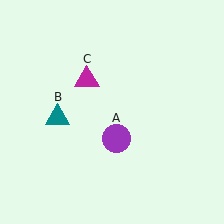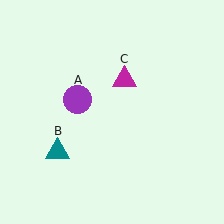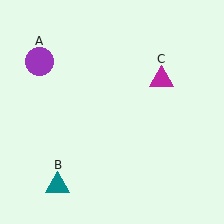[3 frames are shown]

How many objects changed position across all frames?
3 objects changed position: purple circle (object A), teal triangle (object B), magenta triangle (object C).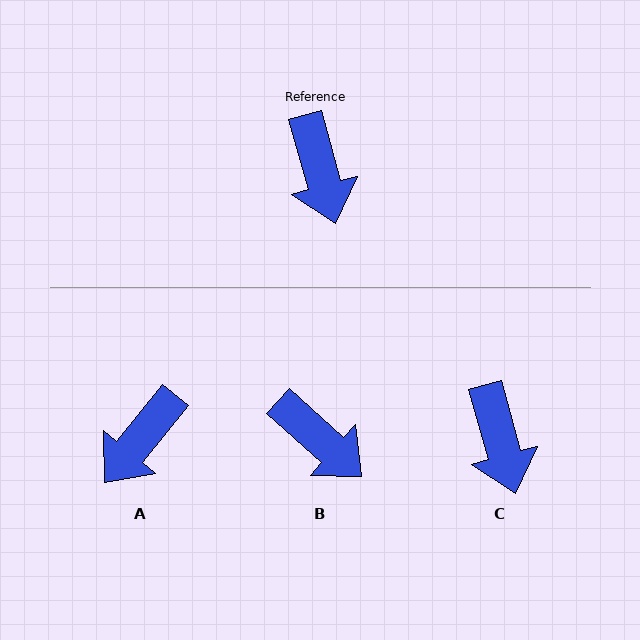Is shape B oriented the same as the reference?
No, it is off by about 33 degrees.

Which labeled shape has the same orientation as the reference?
C.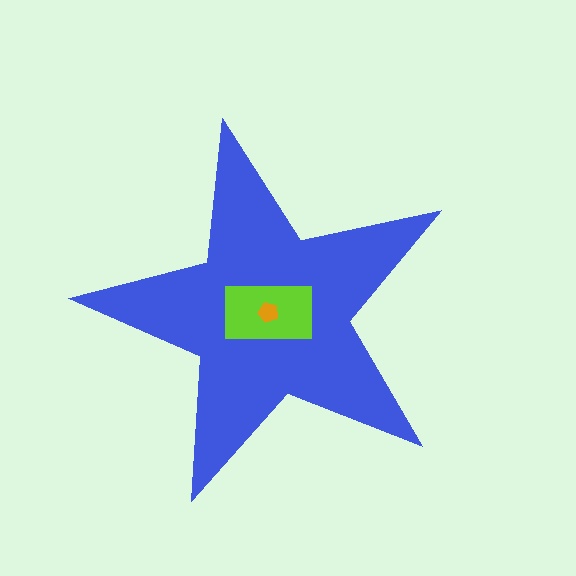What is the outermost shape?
The blue star.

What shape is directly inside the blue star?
The lime rectangle.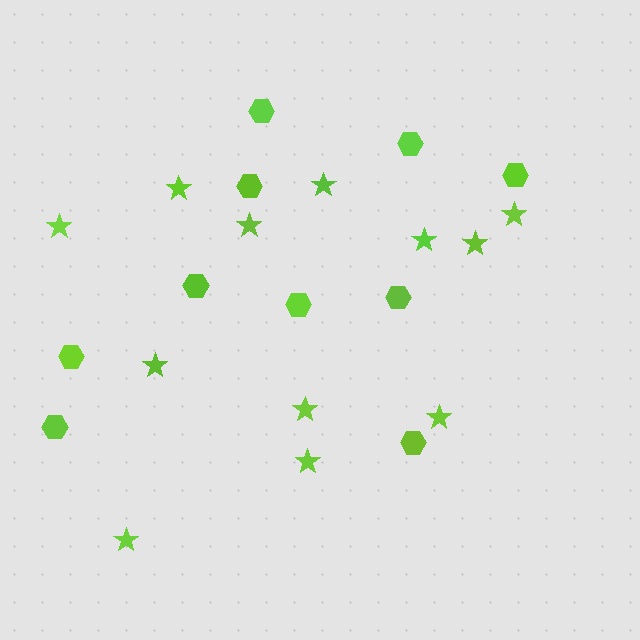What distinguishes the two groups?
There are 2 groups: one group of stars (12) and one group of hexagons (10).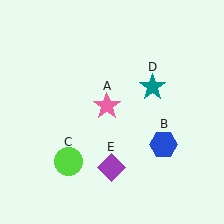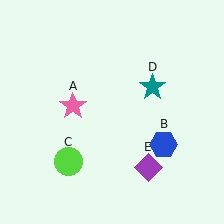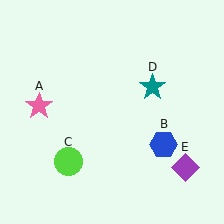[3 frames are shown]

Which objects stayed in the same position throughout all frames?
Blue hexagon (object B) and lime circle (object C) and teal star (object D) remained stationary.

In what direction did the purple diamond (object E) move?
The purple diamond (object E) moved right.